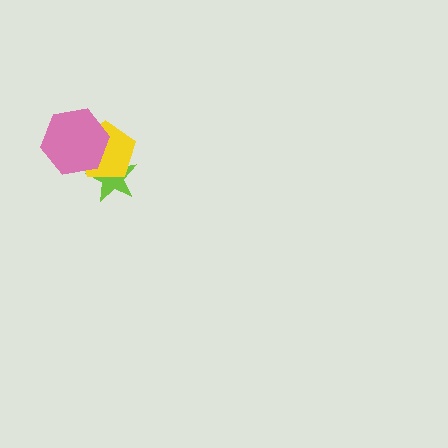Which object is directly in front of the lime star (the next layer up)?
The yellow pentagon is directly in front of the lime star.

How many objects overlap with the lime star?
2 objects overlap with the lime star.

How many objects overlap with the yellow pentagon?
2 objects overlap with the yellow pentagon.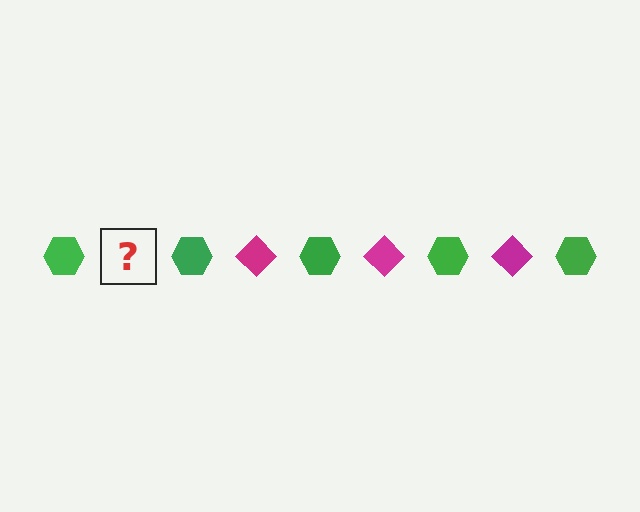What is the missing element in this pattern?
The missing element is a magenta diamond.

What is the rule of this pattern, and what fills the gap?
The rule is that the pattern alternates between green hexagon and magenta diamond. The gap should be filled with a magenta diamond.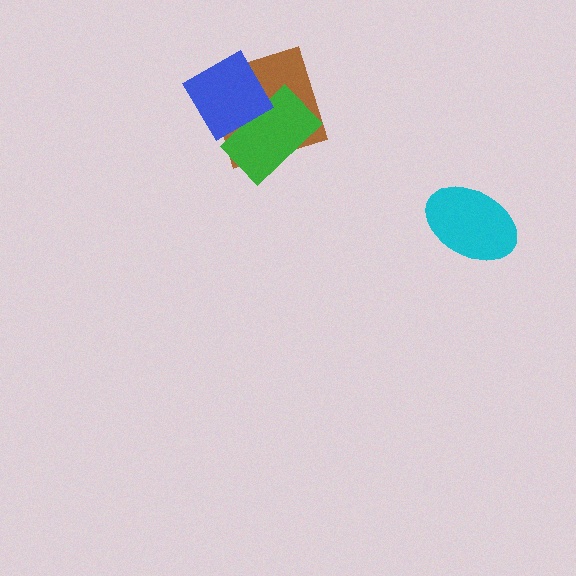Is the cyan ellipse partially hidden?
No, no other shape covers it.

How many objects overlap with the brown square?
2 objects overlap with the brown square.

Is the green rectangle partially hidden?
Yes, it is partially covered by another shape.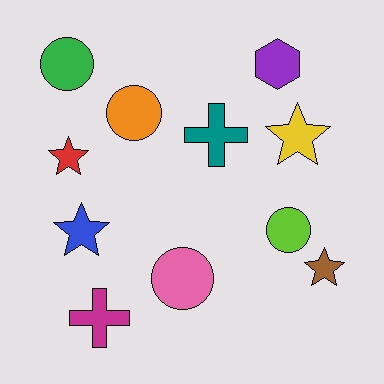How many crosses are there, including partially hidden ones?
There are 2 crosses.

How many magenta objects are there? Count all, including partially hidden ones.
There is 1 magenta object.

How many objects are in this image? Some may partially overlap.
There are 11 objects.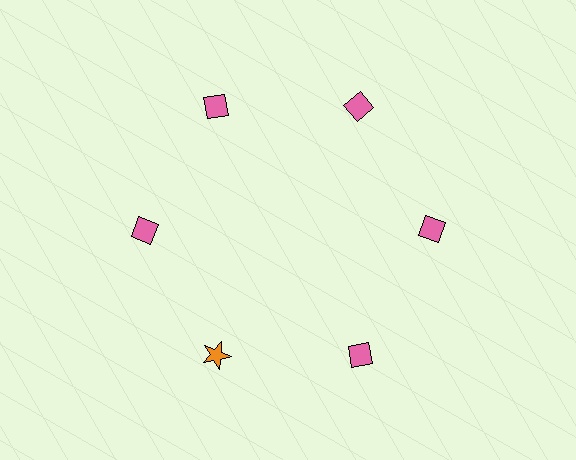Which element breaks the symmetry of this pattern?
The orange star at roughly the 7 o'clock position breaks the symmetry. All other shapes are pink diamonds.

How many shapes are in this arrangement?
There are 6 shapes arranged in a ring pattern.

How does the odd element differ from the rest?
It differs in both color (orange instead of pink) and shape (star instead of diamond).